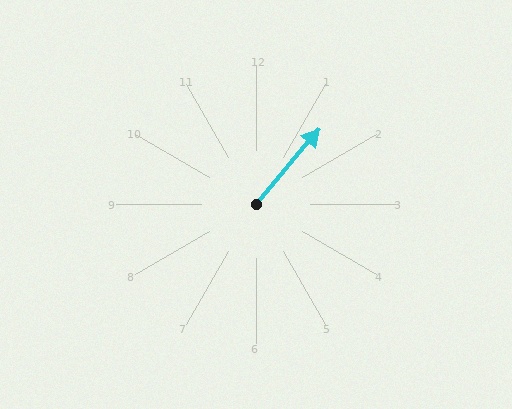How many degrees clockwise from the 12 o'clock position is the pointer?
Approximately 40 degrees.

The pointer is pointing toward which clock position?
Roughly 1 o'clock.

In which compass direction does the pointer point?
Northeast.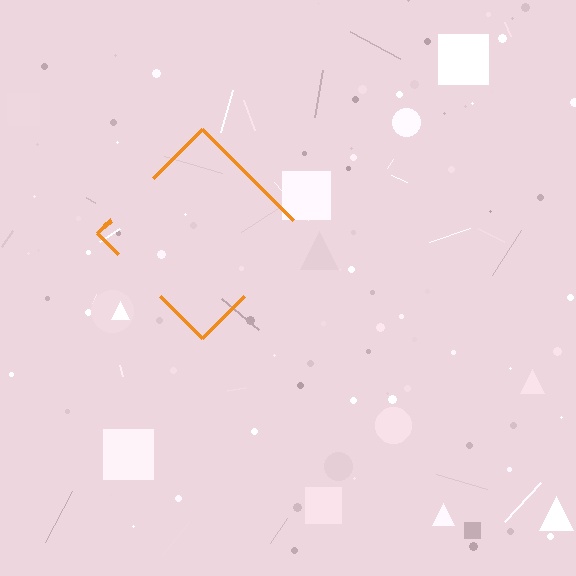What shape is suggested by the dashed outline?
The dashed outline suggests a diamond.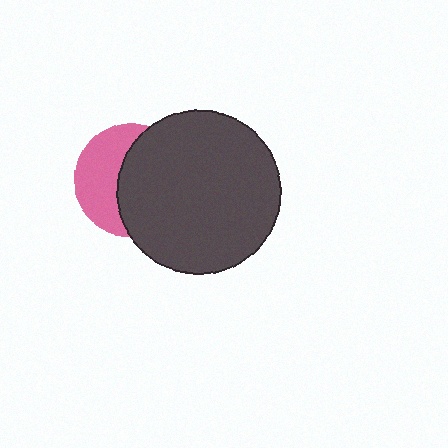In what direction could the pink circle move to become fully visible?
The pink circle could move left. That would shift it out from behind the dark gray circle entirely.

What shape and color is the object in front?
The object in front is a dark gray circle.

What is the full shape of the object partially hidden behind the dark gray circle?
The partially hidden object is a pink circle.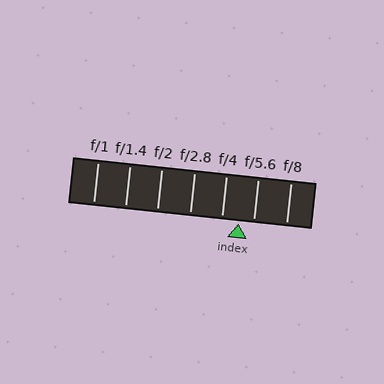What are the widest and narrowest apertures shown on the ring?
The widest aperture shown is f/1 and the narrowest is f/8.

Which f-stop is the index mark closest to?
The index mark is closest to f/5.6.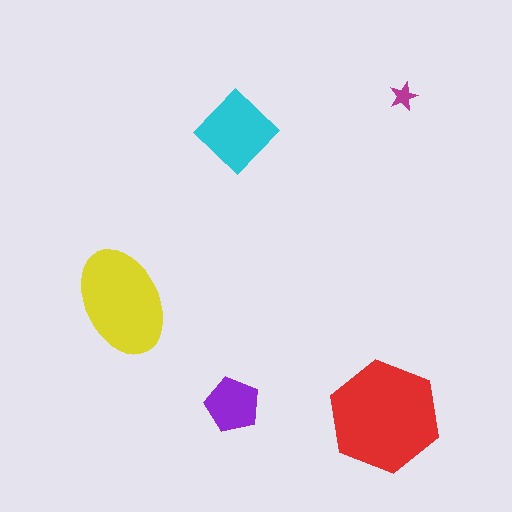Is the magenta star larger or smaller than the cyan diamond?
Smaller.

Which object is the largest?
The red hexagon.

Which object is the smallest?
The magenta star.